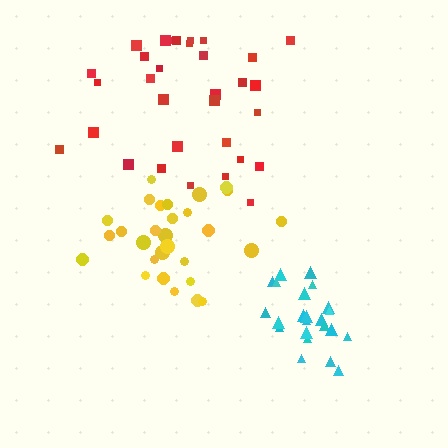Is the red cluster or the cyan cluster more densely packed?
Cyan.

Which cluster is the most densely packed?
Cyan.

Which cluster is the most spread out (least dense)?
Red.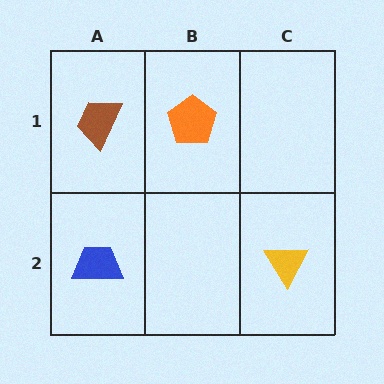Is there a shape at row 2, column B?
No, that cell is empty.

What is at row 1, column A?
A brown trapezoid.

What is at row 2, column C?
A yellow triangle.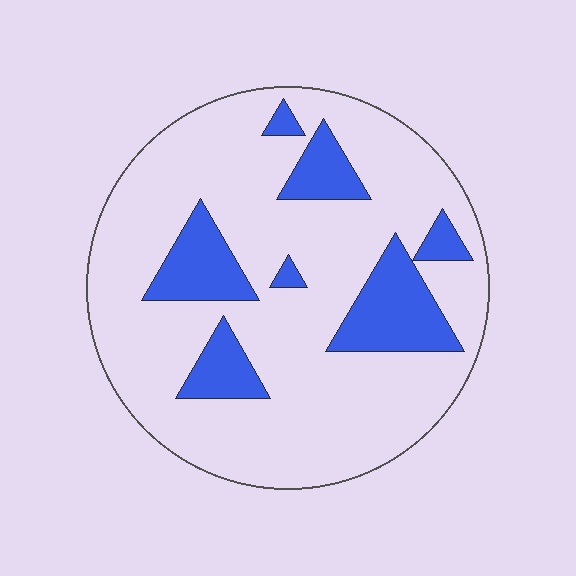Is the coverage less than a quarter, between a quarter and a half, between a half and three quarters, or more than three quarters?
Less than a quarter.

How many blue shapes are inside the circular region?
7.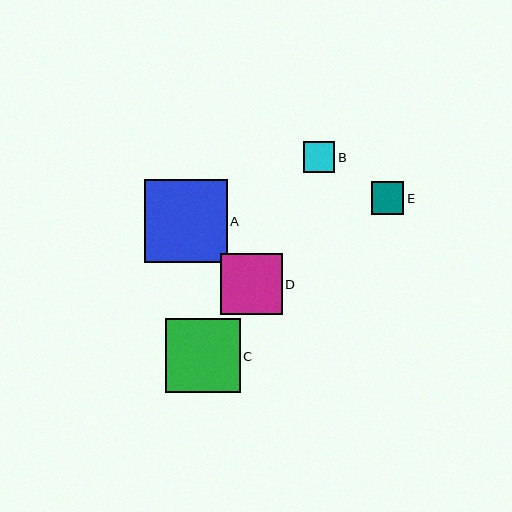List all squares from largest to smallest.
From largest to smallest: A, C, D, E, B.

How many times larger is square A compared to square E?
Square A is approximately 2.5 times the size of square E.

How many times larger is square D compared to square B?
Square D is approximately 2.0 times the size of square B.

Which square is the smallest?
Square B is the smallest with a size of approximately 31 pixels.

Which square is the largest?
Square A is the largest with a size of approximately 83 pixels.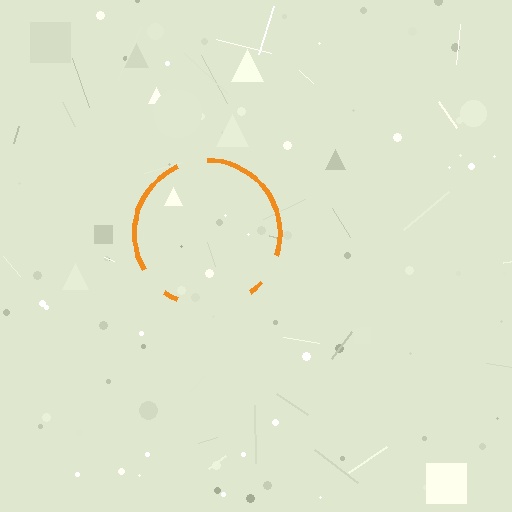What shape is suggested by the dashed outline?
The dashed outline suggests a circle.